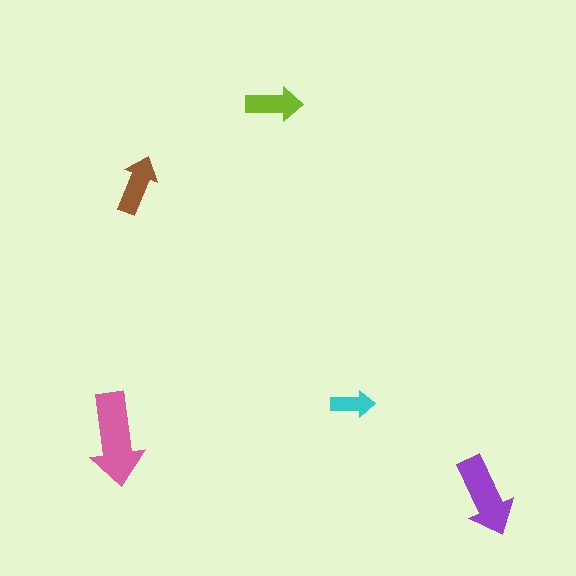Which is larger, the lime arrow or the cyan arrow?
The lime one.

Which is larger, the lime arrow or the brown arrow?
The brown one.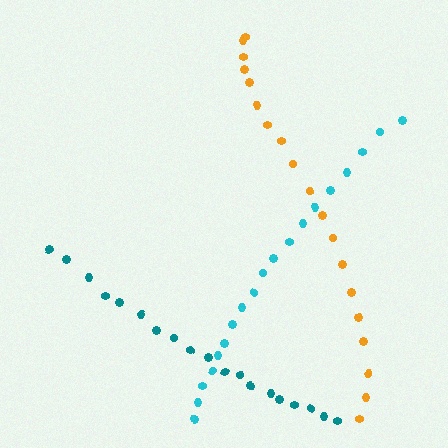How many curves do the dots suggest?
There are 3 distinct paths.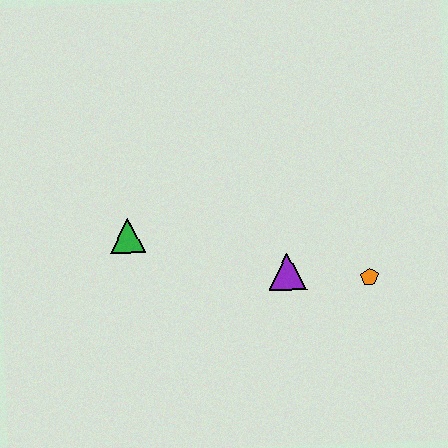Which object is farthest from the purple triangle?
The green triangle is farthest from the purple triangle.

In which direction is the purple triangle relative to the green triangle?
The purple triangle is to the right of the green triangle.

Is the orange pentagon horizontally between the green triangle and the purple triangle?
No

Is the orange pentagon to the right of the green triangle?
Yes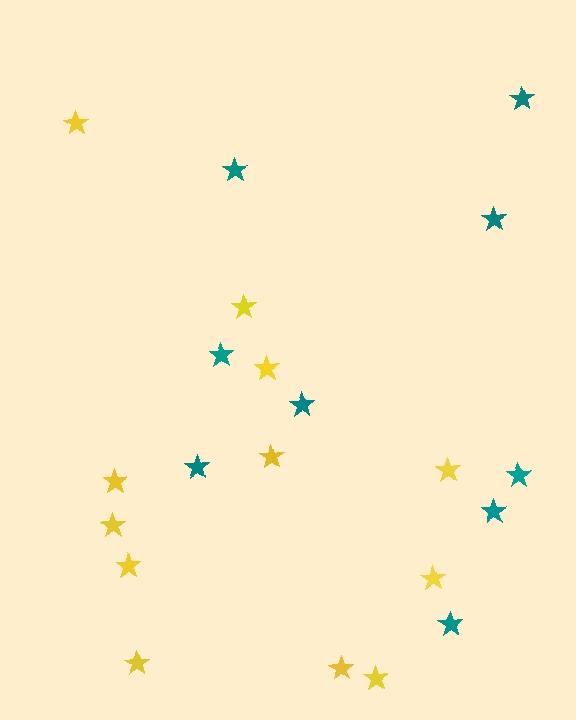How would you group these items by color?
There are 2 groups: one group of yellow stars (12) and one group of teal stars (9).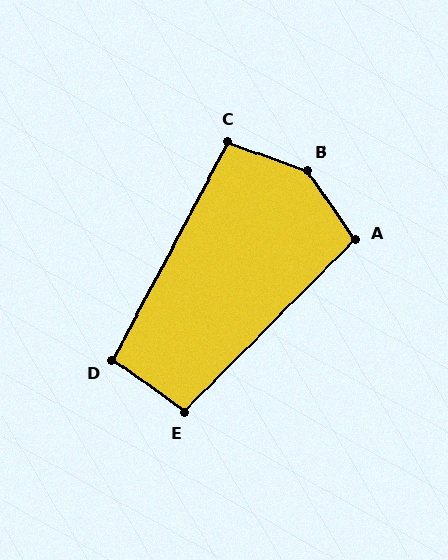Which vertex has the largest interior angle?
B, at approximately 144 degrees.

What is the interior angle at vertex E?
Approximately 99 degrees (obtuse).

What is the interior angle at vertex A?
Approximately 100 degrees (obtuse).